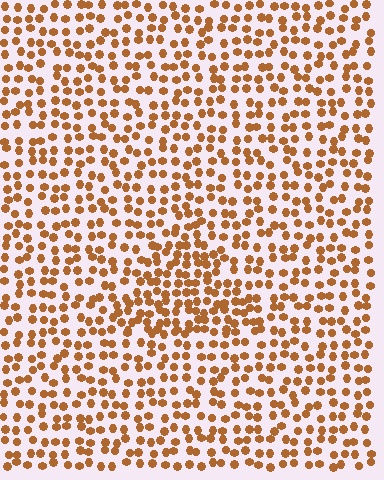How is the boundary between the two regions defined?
The boundary is defined by a change in element density (approximately 1.6x ratio). All elements are the same color, size, and shape.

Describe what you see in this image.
The image contains small brown elements arranged at two different densities. A triangle-shaped region is visible where the elements are more densely packed than the surrounding area.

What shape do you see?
I see a triangle.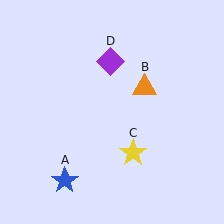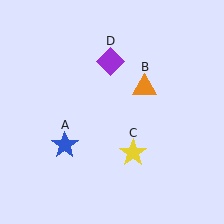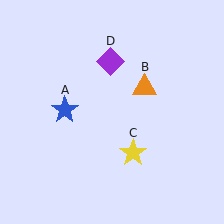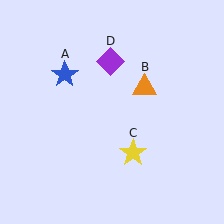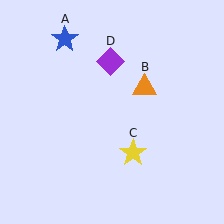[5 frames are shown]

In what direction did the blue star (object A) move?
The blue star (object A) moved up.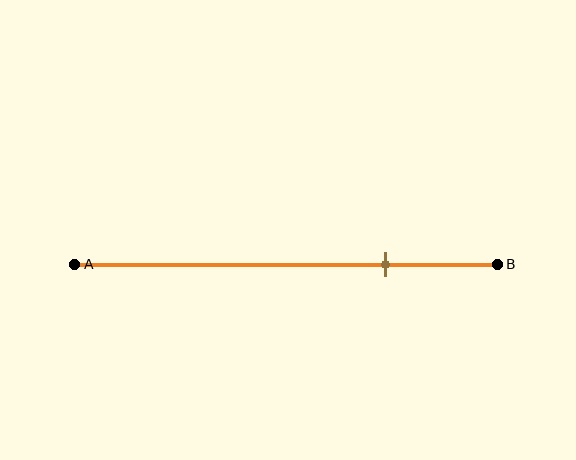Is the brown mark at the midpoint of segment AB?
No, the mark is at about 75% from A, not at the 50% midpoint.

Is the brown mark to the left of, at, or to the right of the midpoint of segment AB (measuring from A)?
The brown mark is to the right of the midpoint of segment AB.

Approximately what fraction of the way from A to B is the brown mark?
The brown mark is approximately 75% of the way from A to B.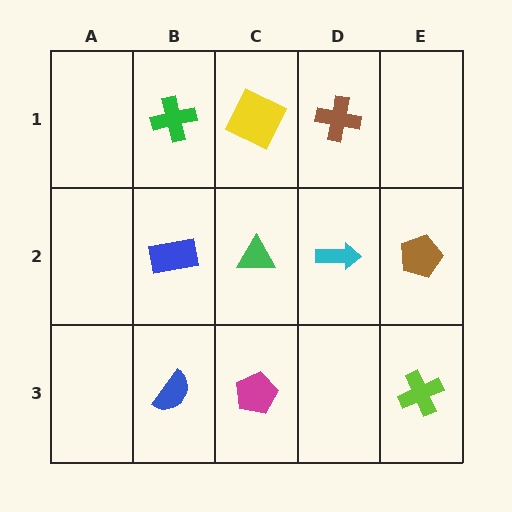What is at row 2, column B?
A blue rectangle.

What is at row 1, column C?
A yellow square.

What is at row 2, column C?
A green triangle.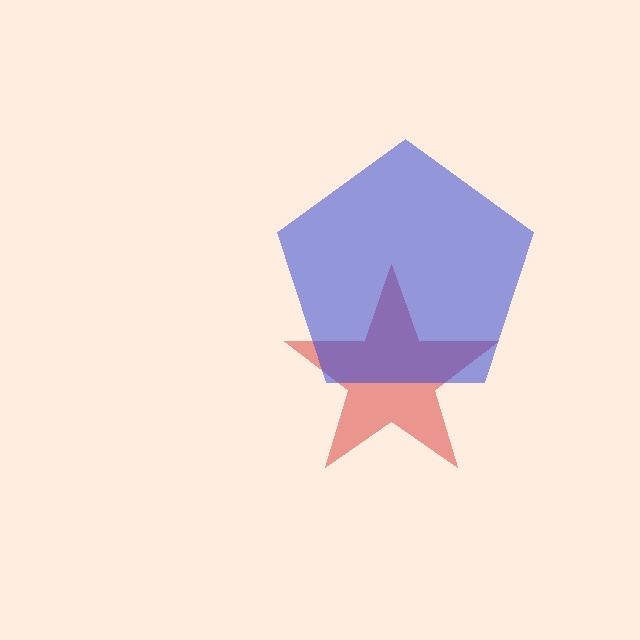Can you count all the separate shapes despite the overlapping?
Yes, there are 2 separate shapes.